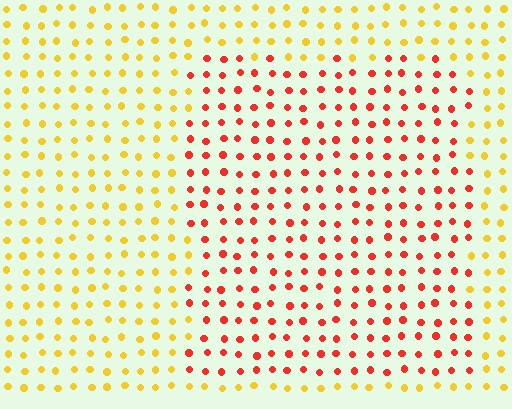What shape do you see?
I see a rectangle.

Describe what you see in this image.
The image is filled with small yellow elements in a uniform arrangement. A rectangle-shaped region is visible where the elements are tinted to a slightly different hue, forming a subtle color boundary.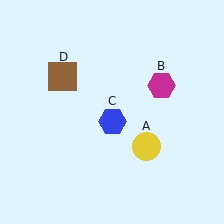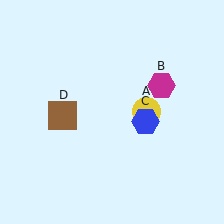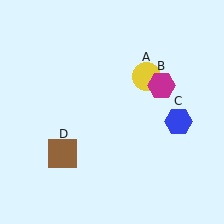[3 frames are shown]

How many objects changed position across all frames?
3 objects changed position: yellow circle (object A), blue hexagon (object C), brown square (object D).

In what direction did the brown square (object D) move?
The brown square (object D) moved down.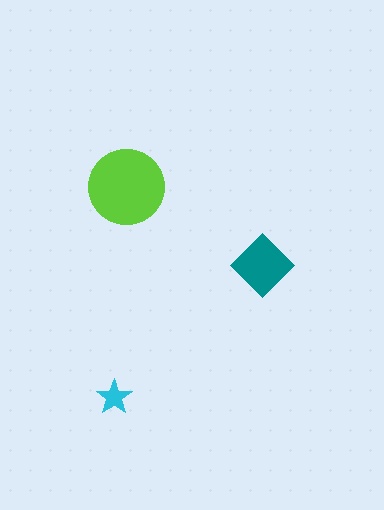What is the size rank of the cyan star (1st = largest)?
3rd.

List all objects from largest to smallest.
The lime circle, the teal diamond, the cyan star.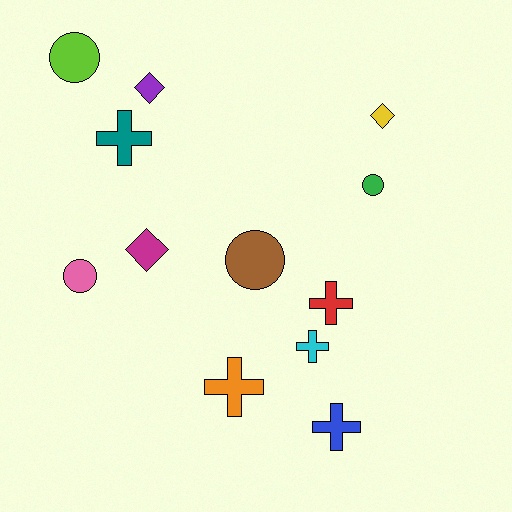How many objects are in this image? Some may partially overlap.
There are 12 objects.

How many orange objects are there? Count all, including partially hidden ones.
There is 1 orange object.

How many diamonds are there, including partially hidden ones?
There are 3 diamonds.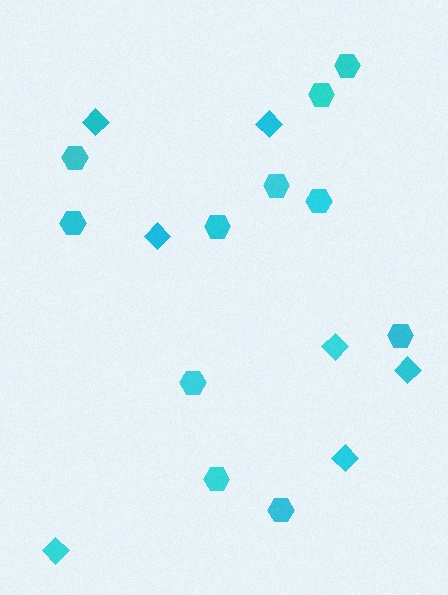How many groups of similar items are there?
There are 2 groups: one group of diamonds (7) and one group of hexagons (11).